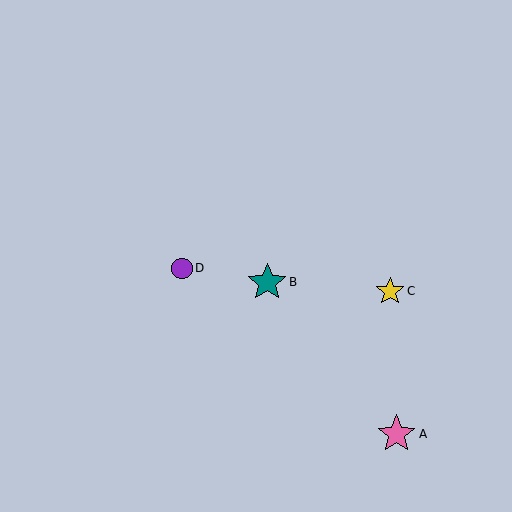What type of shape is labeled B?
Shape B is a teal star.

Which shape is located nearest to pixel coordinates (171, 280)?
The purple circle (labeled D) at (182, 268) is nearest to that location.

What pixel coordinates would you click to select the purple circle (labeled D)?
Click at (182, 268) to select the purple circle D.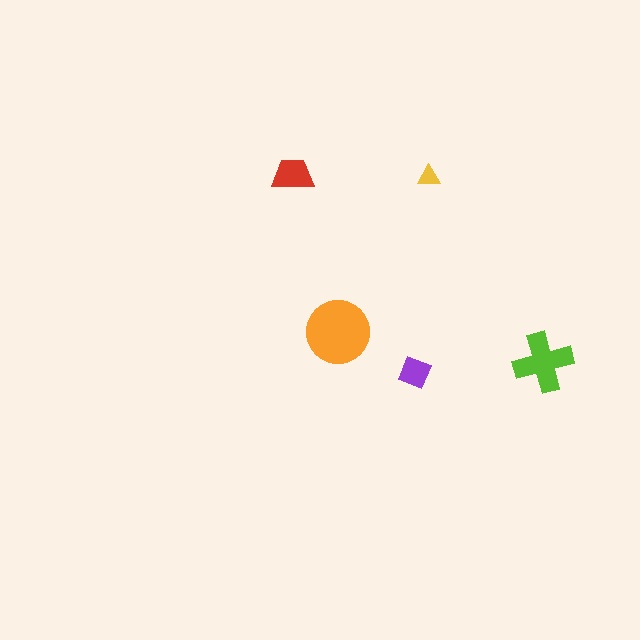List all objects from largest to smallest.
The orange circle, the lime cross, the red trapezoid, the purple diamond, the yellow triangle.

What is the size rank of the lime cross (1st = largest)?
2nd.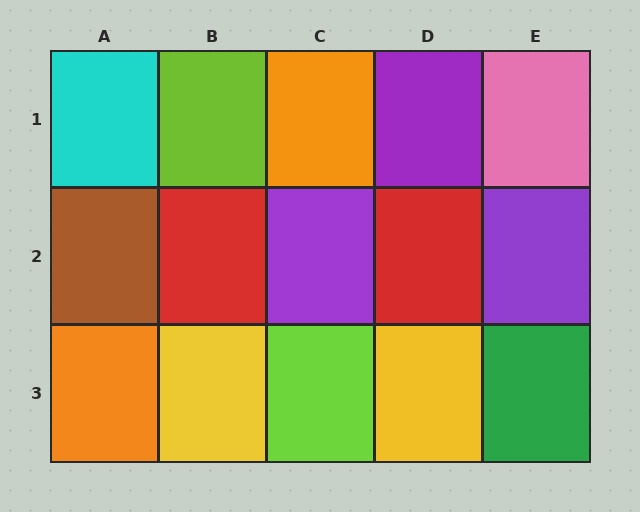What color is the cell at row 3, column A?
Orange.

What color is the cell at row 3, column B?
Yellow.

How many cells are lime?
2 cells are lime.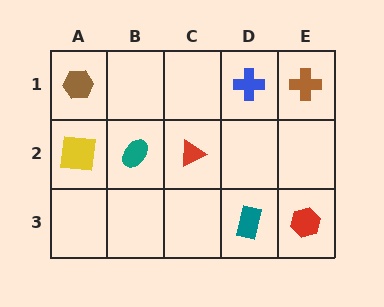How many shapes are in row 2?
3 shapes.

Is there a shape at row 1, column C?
No, that cell is empty.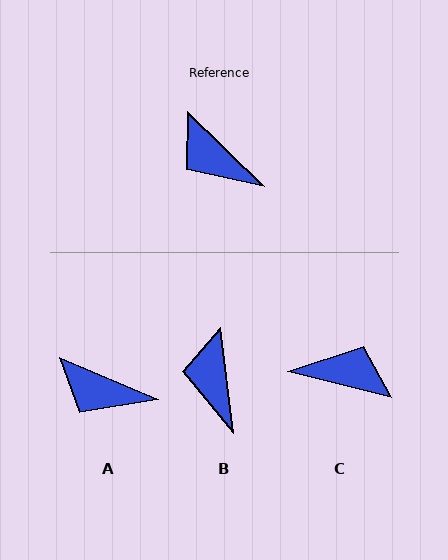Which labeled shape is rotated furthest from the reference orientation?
C, about 150 degrees away.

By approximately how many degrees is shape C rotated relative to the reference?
Approximately 150 degrees clockwise.